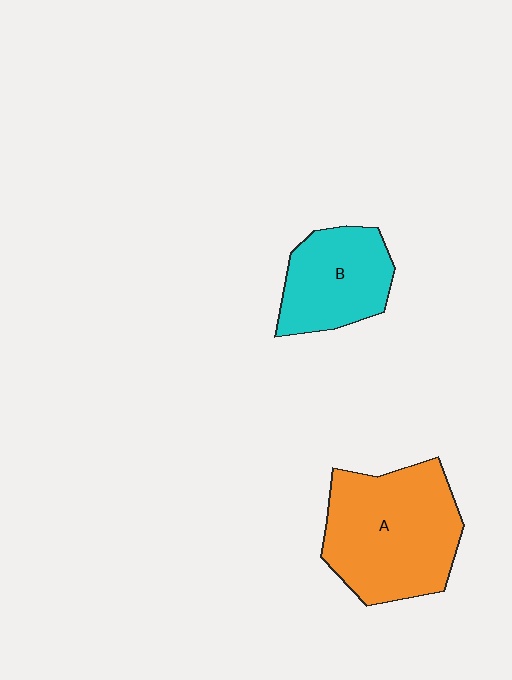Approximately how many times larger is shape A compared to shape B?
Approximately 1.6 times.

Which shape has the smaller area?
Shape B (cyan).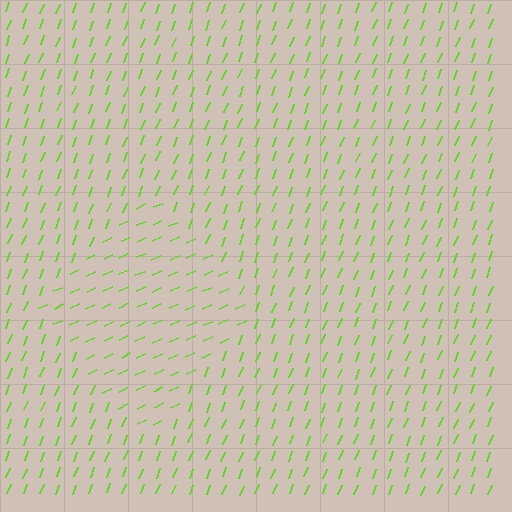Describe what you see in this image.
The image is filled with small lime line segments. A diamond region in the image has lines oriented differently from the surrounding lines, creating a visible texture boundary.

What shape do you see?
I see a diamond.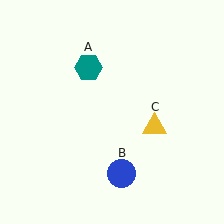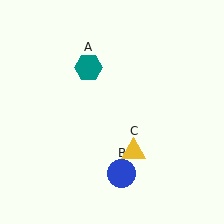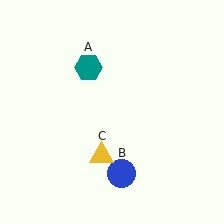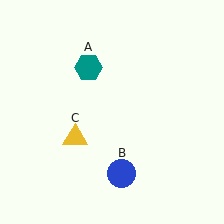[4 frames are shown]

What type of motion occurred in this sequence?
The yellow triangle (object C) rotated clockwise around the center of the scene.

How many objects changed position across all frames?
1 object changed position: yellow triangle (object C).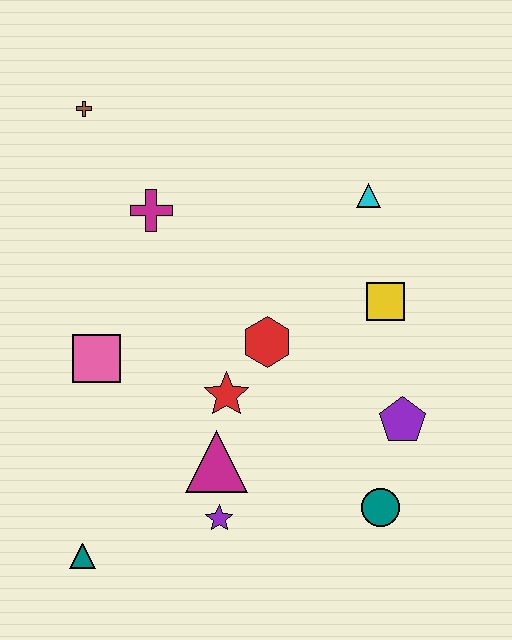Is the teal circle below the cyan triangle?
Yes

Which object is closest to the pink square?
The red star is closest to the pink square.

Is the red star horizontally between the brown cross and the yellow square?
Yes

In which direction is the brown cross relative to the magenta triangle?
The brown cross is above the magenta triangle.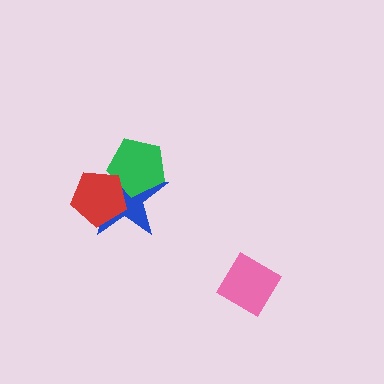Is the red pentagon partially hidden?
No, no other shape covers it.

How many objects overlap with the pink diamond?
0 objects overlap with the pink diamond.